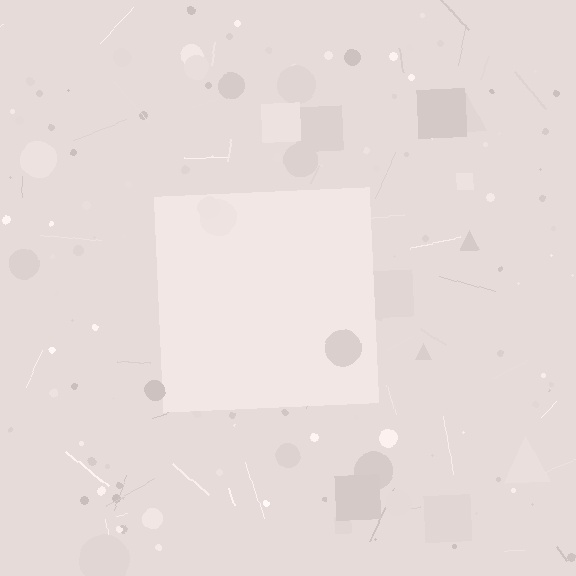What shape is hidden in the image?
A square is hidden in the image.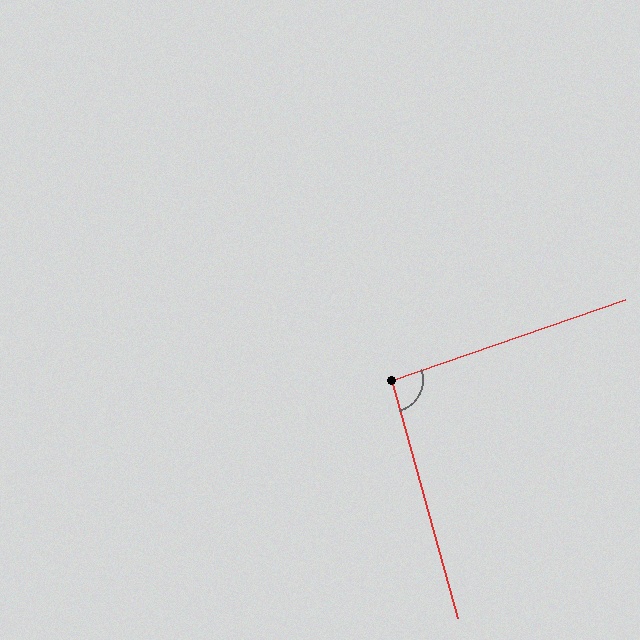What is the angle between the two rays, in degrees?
Approximately 93 degrees.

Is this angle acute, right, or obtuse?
It is approximately a right angle.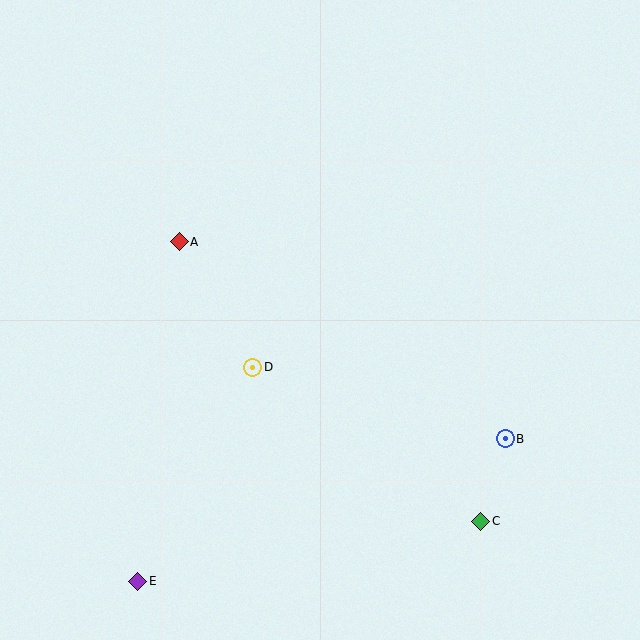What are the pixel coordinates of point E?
Point E is at (138, 581).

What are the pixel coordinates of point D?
Point D is at (253, 367).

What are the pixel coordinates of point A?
Point A is at (179, 242).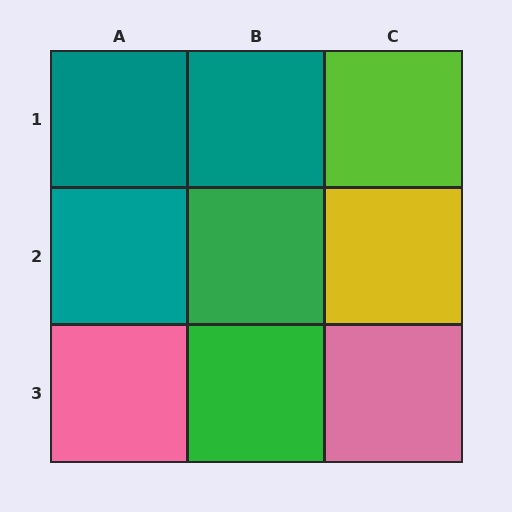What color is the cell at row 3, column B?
Green.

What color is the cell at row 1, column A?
Teal.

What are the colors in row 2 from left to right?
Teal, green, yellow.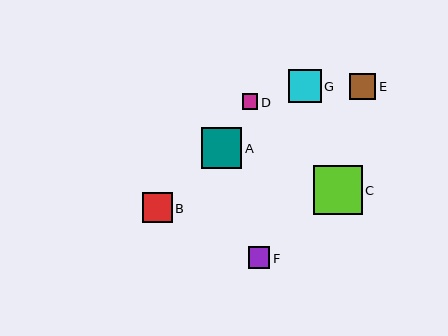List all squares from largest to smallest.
From largest to smallest: C, A, G, B, E, F, D.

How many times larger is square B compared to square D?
Square B is approximately 1.9 times the size of square D.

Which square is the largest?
Square C is the largest with a size of approximately 48 pixels.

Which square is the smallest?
Square D is the smallest with a size of approximately 16 pixels.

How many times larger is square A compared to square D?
Square A is approximately 2.6 times the size of square D.